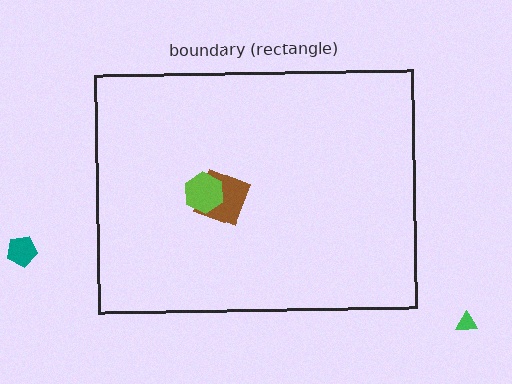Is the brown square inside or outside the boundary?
Inside.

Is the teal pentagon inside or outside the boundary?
Outside.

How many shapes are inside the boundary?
2 inside, 2 outside.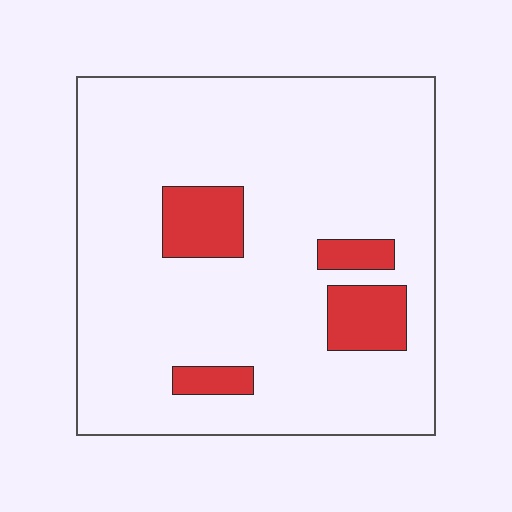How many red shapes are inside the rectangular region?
4.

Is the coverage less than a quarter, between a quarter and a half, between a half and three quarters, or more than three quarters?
Less than a quarter.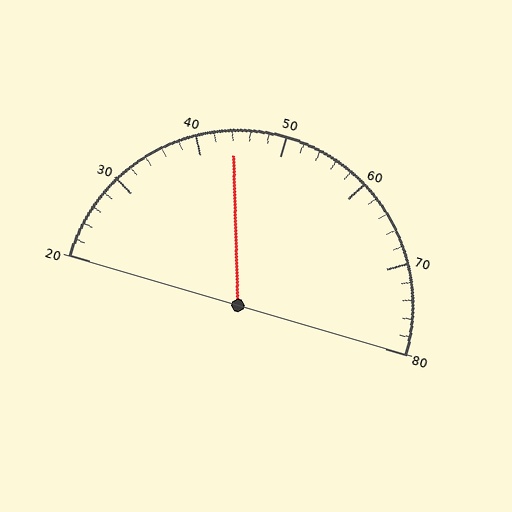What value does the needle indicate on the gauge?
The needle indicates approximately 44.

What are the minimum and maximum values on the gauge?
The gauge ranges from 20 to 80.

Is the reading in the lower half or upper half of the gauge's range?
The reading is in the lower half of the range (20 to 80).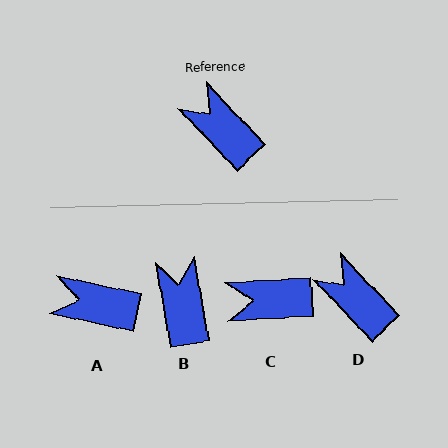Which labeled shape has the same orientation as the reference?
D.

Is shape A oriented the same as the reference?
No, it is off by about 34 degrees.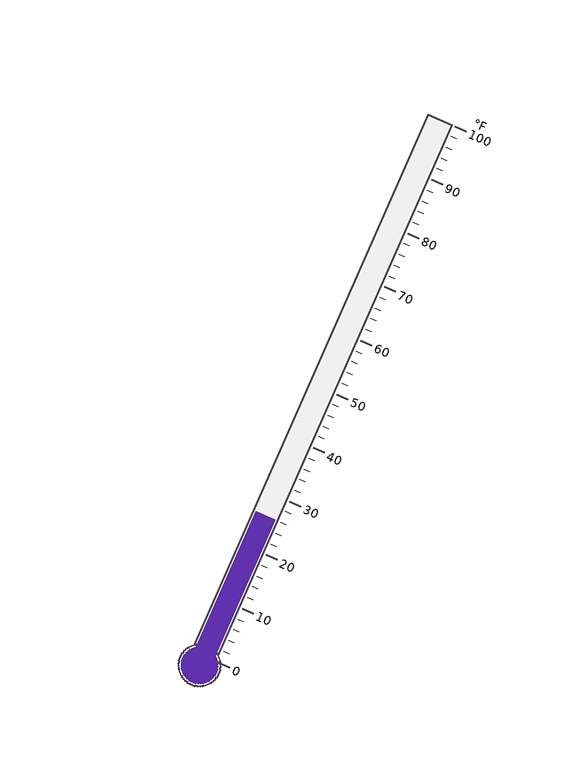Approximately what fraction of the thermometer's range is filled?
The thermometer is filled to approximately 25% of its range.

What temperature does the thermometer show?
The thermometer shows approximately 26°F.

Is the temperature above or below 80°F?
The temperature is below 80°F.